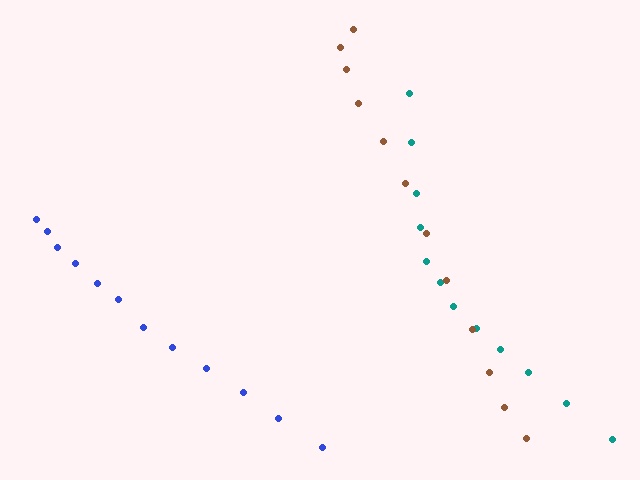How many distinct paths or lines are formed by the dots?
There are 3 distinct paths.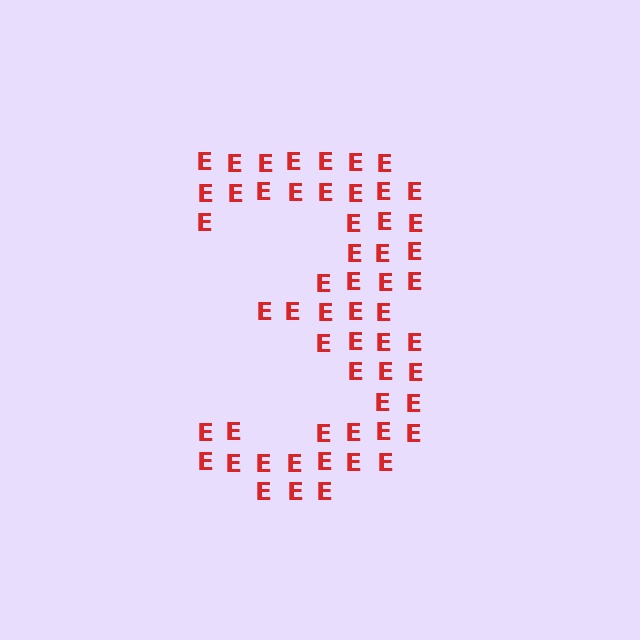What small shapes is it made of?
It is made of small letter E's.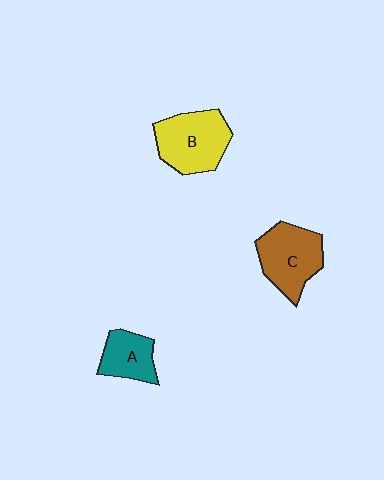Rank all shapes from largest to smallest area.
From largest to smallest: B (yellow), C (brown), A (teal).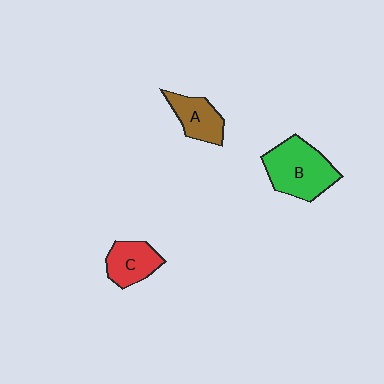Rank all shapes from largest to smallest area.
From largest to smallest: B (green), A (brown), C (red).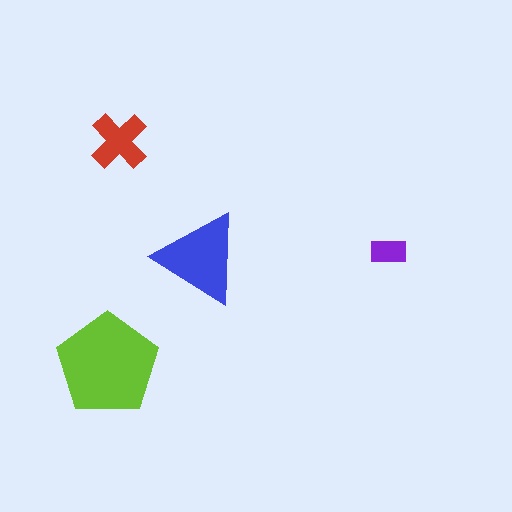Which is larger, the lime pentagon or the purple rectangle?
The lime pentagon.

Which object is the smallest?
The purple rectangle.